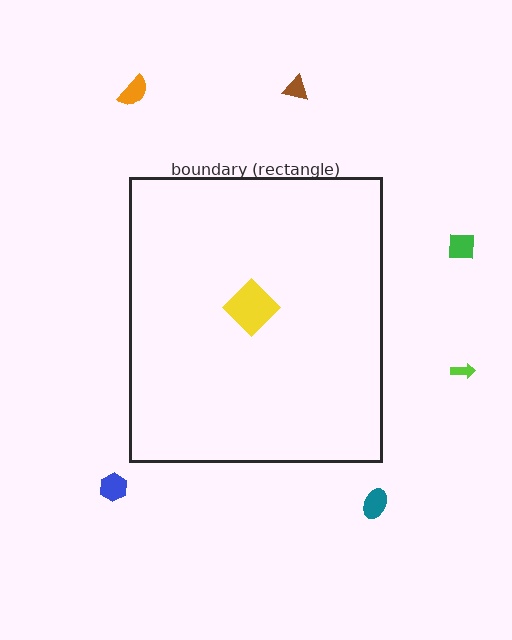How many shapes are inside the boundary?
1 inside, 6 outside.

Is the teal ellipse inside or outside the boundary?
Outside.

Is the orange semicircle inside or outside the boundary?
Outside.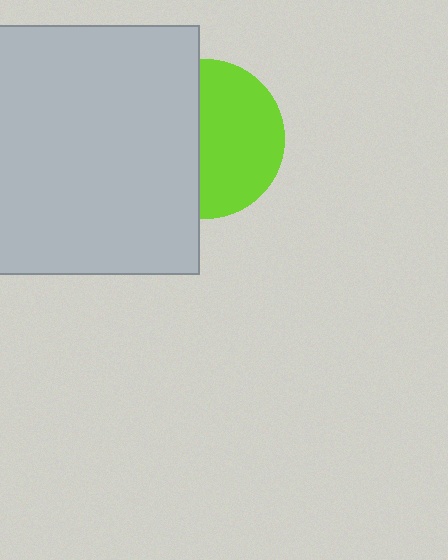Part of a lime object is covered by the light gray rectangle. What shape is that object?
It is a circle.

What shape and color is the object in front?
The object in front is a light gray rectangle.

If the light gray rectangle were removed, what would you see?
You would see the complete lime circle.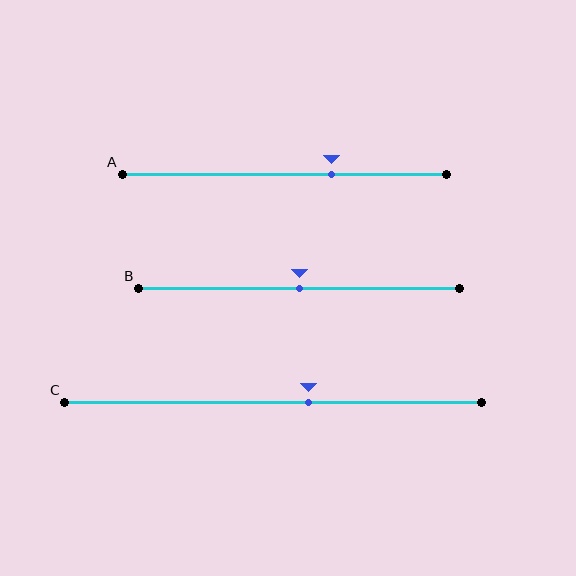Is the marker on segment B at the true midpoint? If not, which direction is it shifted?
Yes, the marker on segment B is at the true midpoint.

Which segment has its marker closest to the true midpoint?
Segment B has its marker closest to the true midpoint.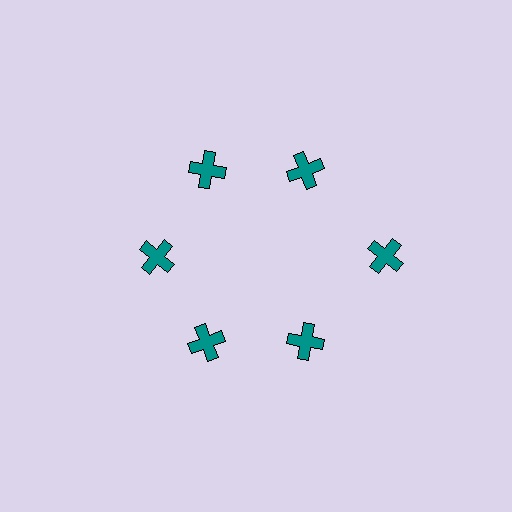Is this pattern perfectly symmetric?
No. The 6 teal crosses are arranged in a ring, but one element near the 3 o'clock position is pushed outward from the center, breaking the 6-fold rotational symmetry.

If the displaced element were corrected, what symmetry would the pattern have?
It would have 6-fold rotational symmetry — the pattern would map onto itself every 60 degrees.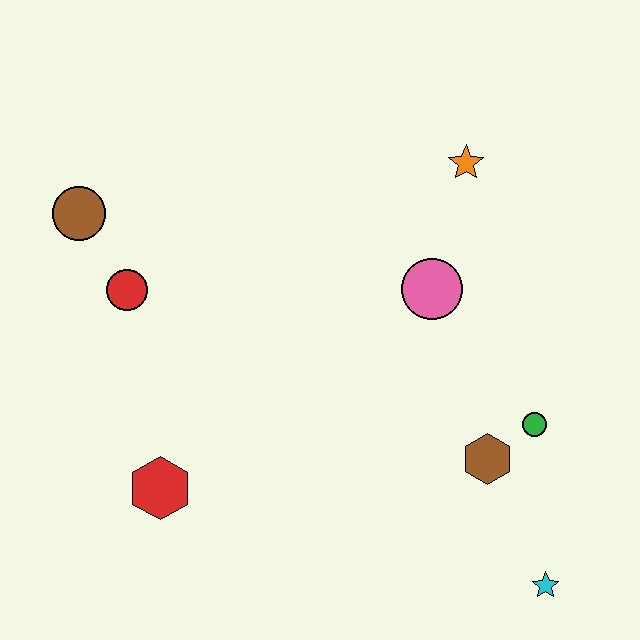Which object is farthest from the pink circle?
The brown circle is farthest from the pink circle.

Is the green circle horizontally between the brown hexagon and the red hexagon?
No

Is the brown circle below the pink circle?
No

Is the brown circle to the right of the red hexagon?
No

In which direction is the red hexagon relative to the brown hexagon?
The red hexagon is to the left of the brown hexagon.